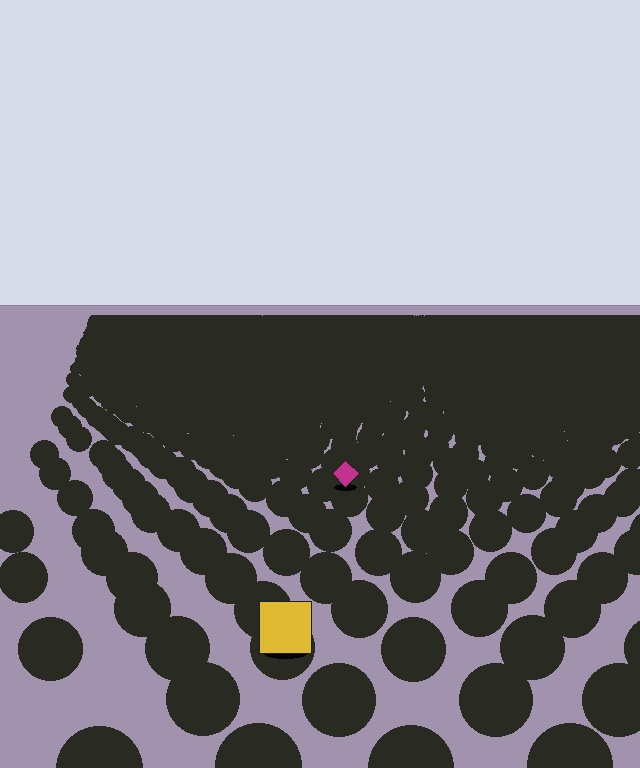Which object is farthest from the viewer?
The magenta diamond is farthest from the viewer. It appears smaller and the ground texture around it is denser.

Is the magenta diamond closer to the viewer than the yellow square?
No. The yellow square is closer — you can tell from the texture gradient: the ground texture is coarser near it.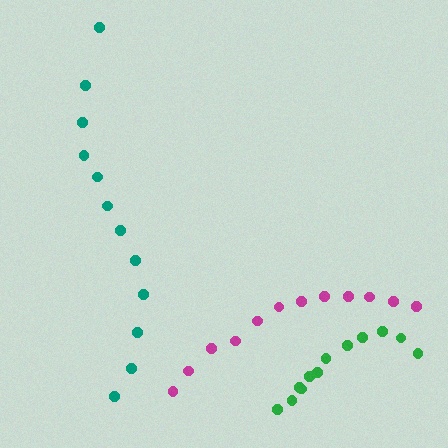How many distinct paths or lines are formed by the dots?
There are 3 distinct paths.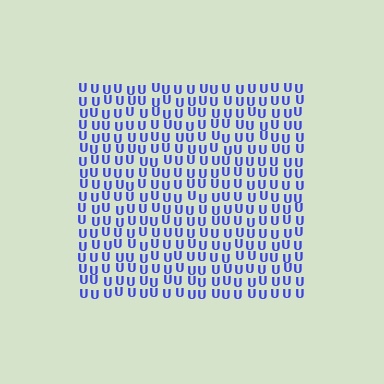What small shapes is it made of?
It is made of small letter U's.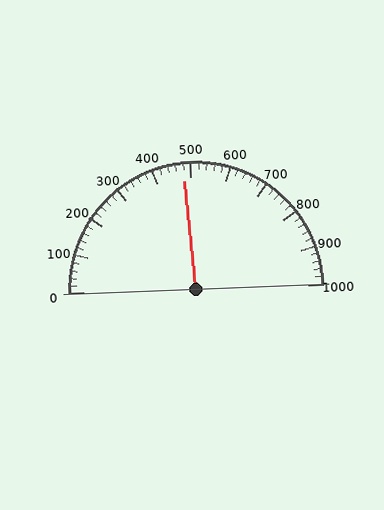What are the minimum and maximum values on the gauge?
The gauge ranges from 0 to 1000.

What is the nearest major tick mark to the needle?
The nearest major tick mark is 500.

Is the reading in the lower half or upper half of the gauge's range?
The reading is in the lower half of the range (0 to 1000).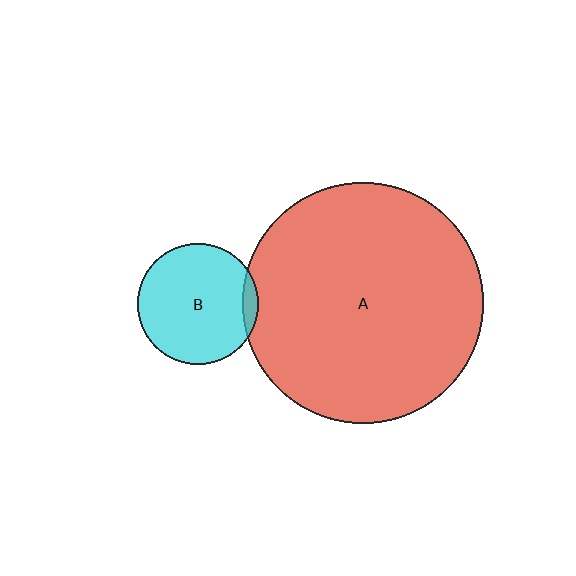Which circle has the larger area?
Circle A (red).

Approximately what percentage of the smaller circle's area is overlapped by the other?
Approximately 5%.